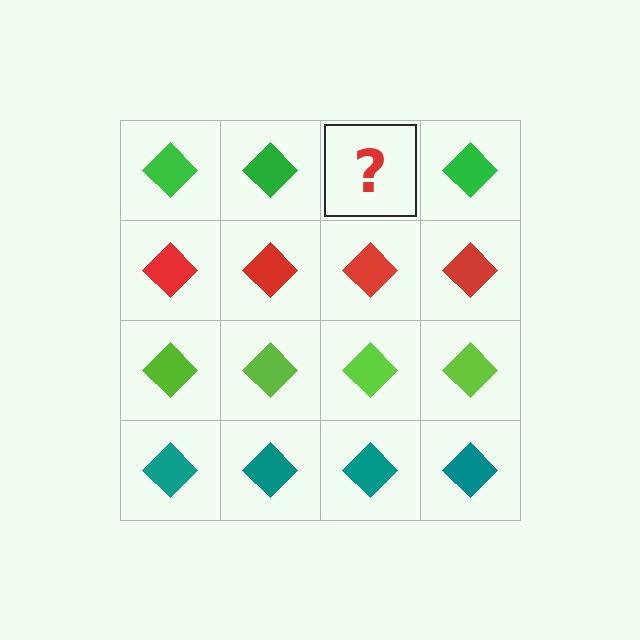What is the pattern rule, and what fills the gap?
The rule is that each row has a consistent color. The gap should be filled with a green diamond.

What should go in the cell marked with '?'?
The missing cell should contain a green diamond.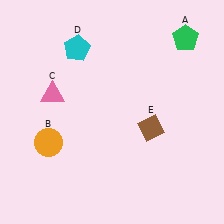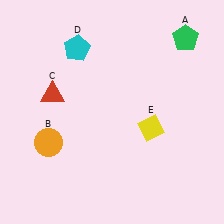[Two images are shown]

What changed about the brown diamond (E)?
In Image 1, E is brown. In Image 2, it changed to yellow.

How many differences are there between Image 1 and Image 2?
There are 2 differences between the two images.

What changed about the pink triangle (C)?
In Image 1, C is pink. In Image 2, it changed to red.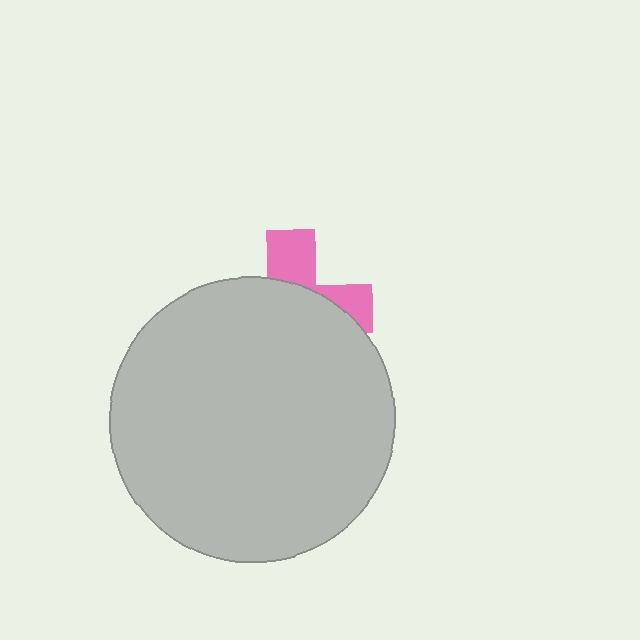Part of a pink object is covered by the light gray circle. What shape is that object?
It is a cross.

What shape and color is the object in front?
The object in front is a light gray circle.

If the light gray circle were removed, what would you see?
You would see the complete pink cross.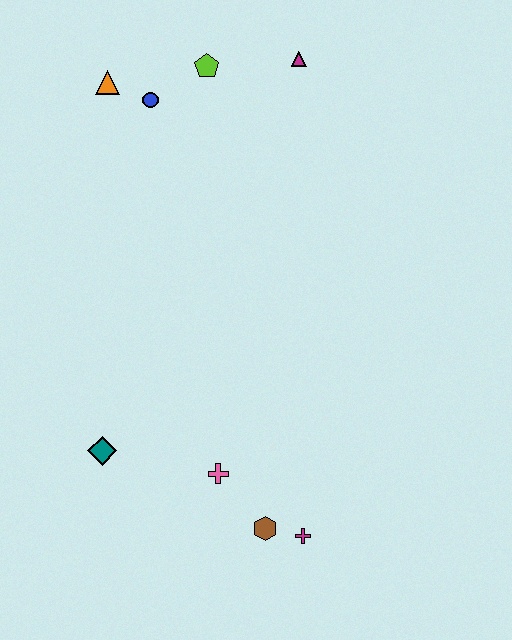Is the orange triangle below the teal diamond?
No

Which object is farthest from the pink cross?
The magenta triangle is farthest from the pink cross.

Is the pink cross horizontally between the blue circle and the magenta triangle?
Yes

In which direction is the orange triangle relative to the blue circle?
The orange triangle is to the left of the blue circle.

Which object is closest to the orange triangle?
The blue circle is closest to the orange triangle.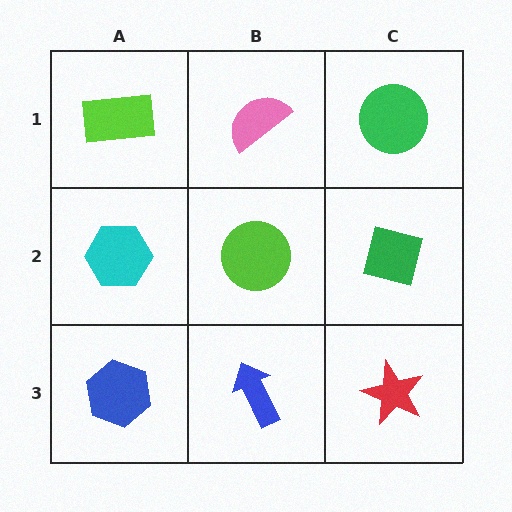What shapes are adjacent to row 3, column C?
A green square (row 2, column C), a blue arrow (row 3, column B).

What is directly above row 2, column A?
A lime rectangle.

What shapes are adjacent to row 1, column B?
A lime circle (row 2, column B), a lime rectangle (row 1, column A), a green circle (row 1, column C).